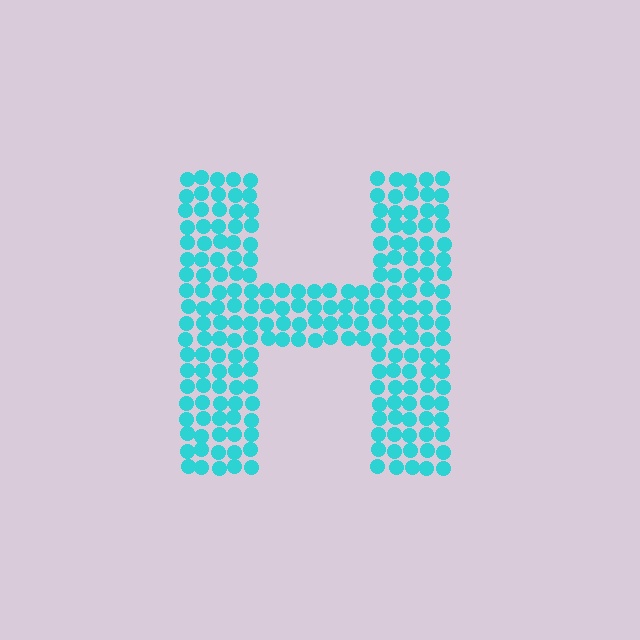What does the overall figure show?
The overall figure shows the letter H.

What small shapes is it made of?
It is made of small circles.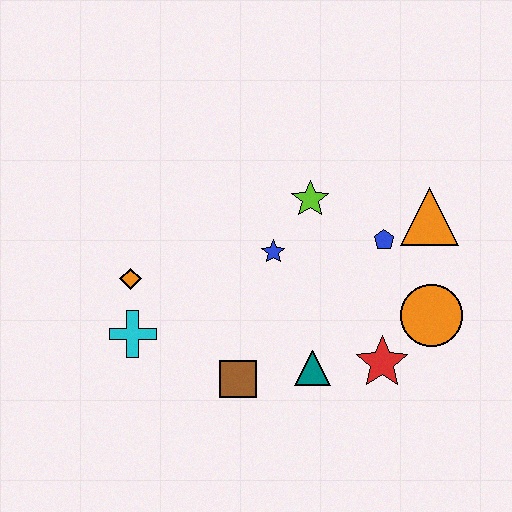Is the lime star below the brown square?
No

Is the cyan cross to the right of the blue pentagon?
No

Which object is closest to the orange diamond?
The cyan cross is closest to the orange diamond.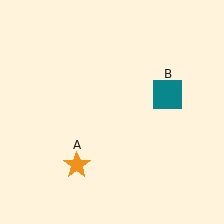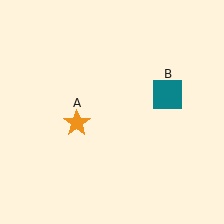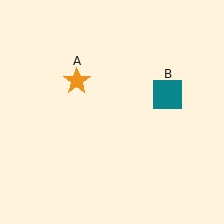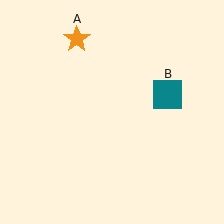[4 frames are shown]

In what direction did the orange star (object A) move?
The orange star (object A) moved up.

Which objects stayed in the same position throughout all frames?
Teal square (object B) remained stationary.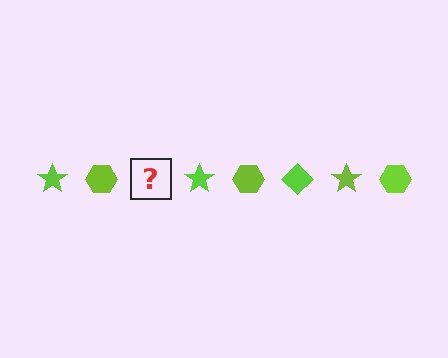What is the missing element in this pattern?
The missing element is a lime diamond.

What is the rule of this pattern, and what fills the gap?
The rule is that the pattern cycles through star, hexagon, diamond shapes in lime. The gap should be filled with a lime diamond.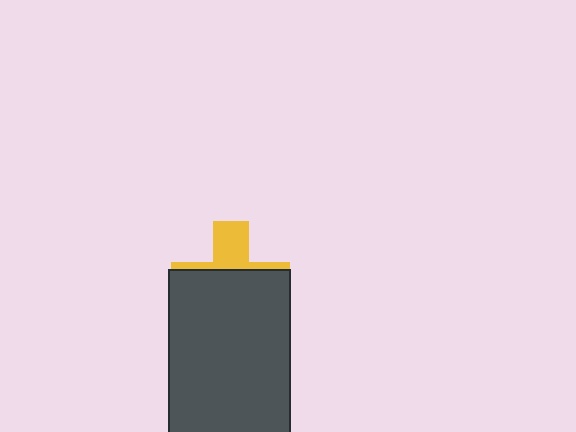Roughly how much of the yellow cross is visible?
A small part of it is visible (roughly 32%).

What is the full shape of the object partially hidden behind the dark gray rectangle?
The partially hidden object is a yellow cross.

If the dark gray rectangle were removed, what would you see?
You would see the complete yellow cross.